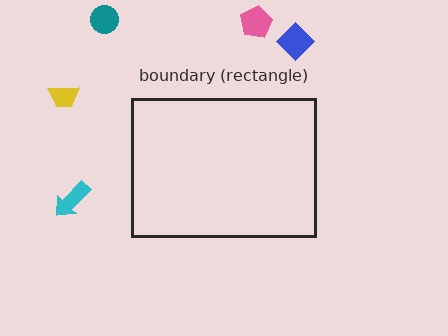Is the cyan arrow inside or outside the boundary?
Outside.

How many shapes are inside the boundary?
0 inside, 5 outside.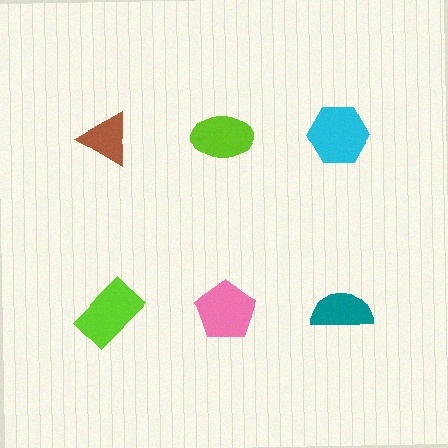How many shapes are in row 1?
3 shapes.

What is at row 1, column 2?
A lime ellipse.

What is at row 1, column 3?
A cyan hexagon.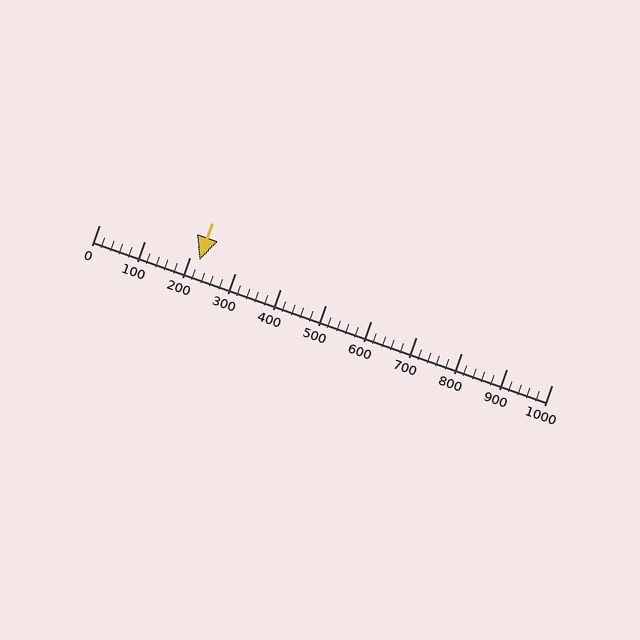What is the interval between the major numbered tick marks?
The major tick marks are spaced 100 units apart.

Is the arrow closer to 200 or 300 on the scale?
The arrow is closer to 200.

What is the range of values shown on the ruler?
The ruler shows values from 0 to 1000.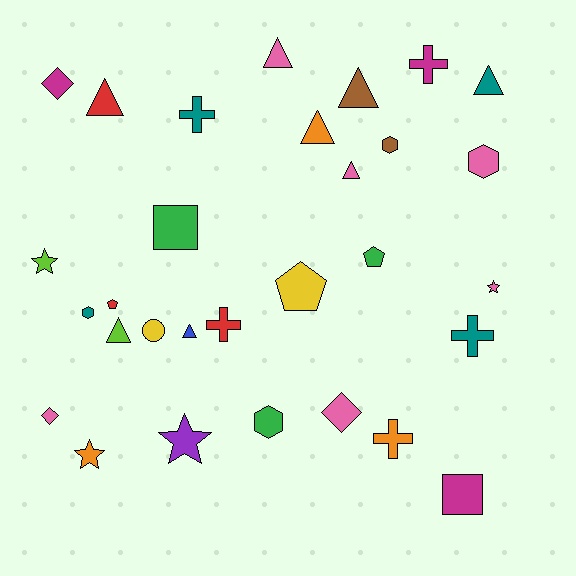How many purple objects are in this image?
There is 1 purple object.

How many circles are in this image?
There is 1 circle.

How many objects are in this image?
There are 30 objects.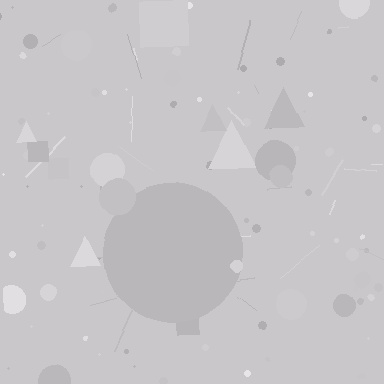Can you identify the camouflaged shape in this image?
The camouflaged shape is a circle.